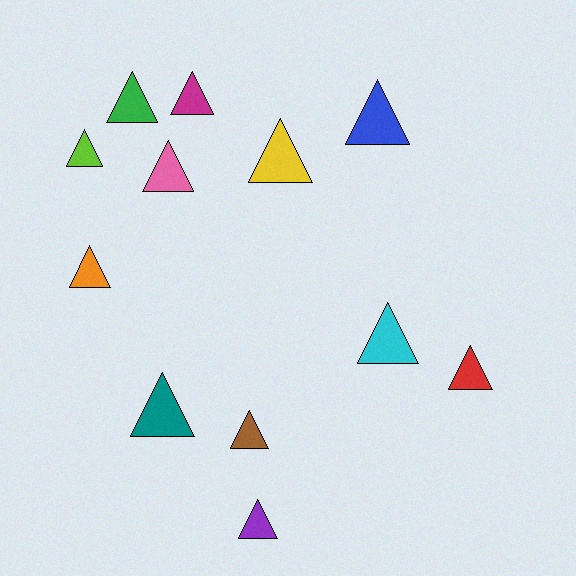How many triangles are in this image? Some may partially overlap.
There are 12 triangles.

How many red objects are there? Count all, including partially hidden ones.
There is 1 red object.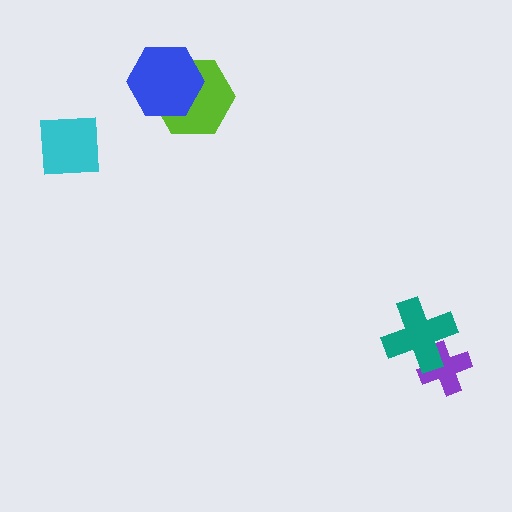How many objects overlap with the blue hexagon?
1 object overlaps with the blue hexagon.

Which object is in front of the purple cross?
The teal cross is in front of the purple cross.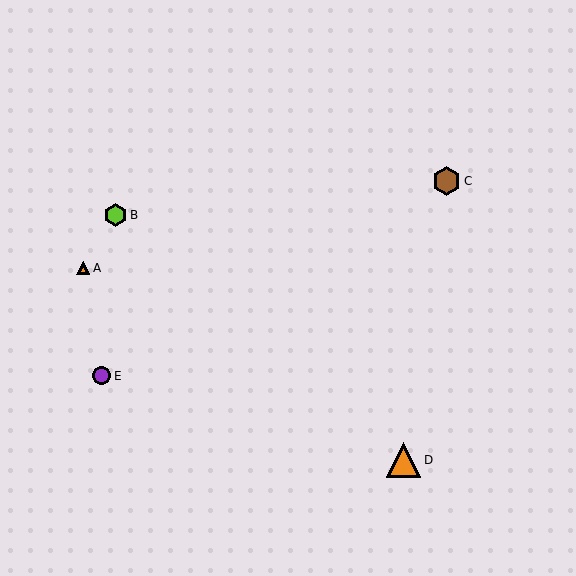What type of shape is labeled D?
Shape D is an orange triangle.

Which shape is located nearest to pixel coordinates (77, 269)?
The orange triangle (labeled A) at (83, 268) is nearest to that location.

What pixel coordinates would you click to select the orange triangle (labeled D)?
Click at (404, 460) to select the orange triangle D.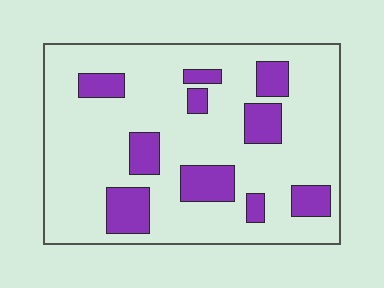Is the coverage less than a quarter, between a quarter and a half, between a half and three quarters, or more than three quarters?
Less than a quarter.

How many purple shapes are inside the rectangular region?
10.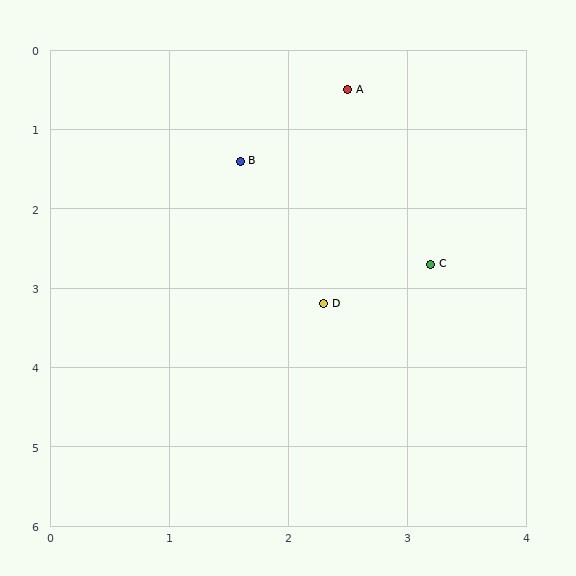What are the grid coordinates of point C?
Point C is at approximately (3.2, 2.7).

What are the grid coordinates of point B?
Point B is at approximately (1.6, 1.4).